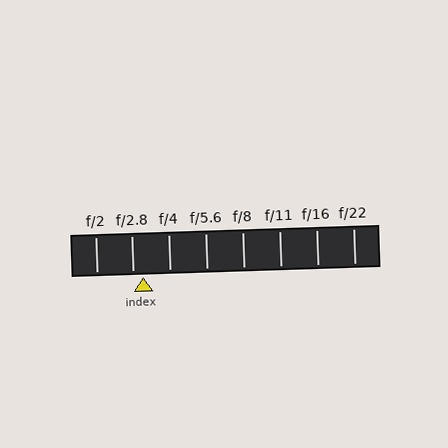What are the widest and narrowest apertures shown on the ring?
The widest aperture shown is f/2 and the narrowest is f/22.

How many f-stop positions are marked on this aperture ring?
There are 8 f-stop positions marked.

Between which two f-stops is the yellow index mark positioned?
The index mark is between f/2.8 and f/4.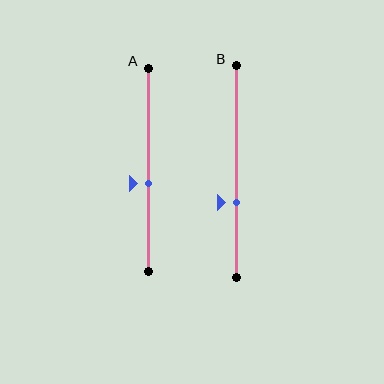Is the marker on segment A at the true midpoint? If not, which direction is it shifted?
No, the marker on segment A is shifted downward by about 7% of the segment length.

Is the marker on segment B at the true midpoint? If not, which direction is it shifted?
No, the marker on segment B is shifted downward by about 15% of the segment length.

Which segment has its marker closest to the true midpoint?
Segment A has its marker closest to the true midpoint.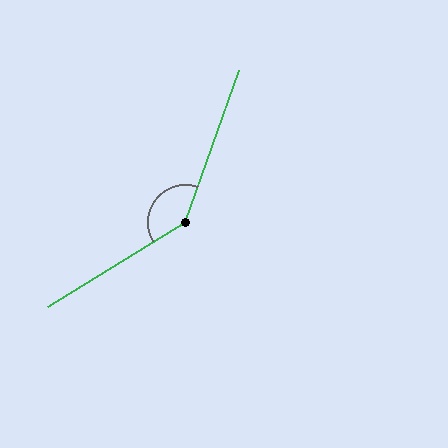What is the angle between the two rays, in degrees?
Approximately 141 degrees.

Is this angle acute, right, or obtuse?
It is obtuse.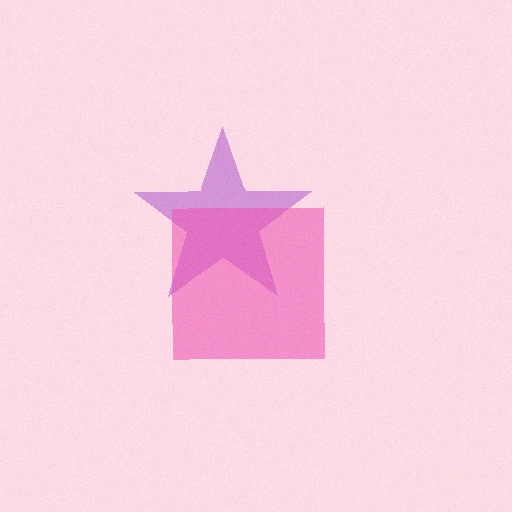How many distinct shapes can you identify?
There are 2 distinct shapes: a purple star, a pink square.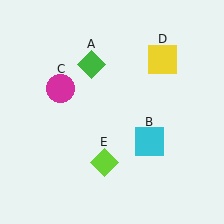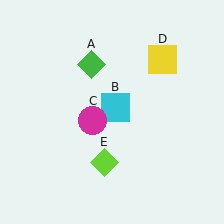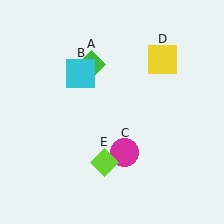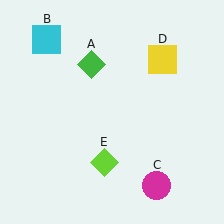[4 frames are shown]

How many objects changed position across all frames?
2 objects changed position: cyan square (object B), magenta circle (object C).